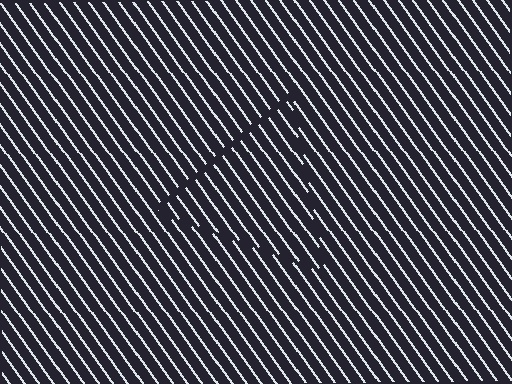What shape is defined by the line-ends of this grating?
An illusory triangle. The interior of the shape contains the same grating, shifted by half a period — the contour is defined by the phase discontinuity where line-ends from the inner and outer gratings abut.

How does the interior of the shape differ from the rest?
The interior of the shape contains the same grating, shifted by half a period — the contour is defined by the phase discontinuity where line-ends from the inner and outer gratings abut.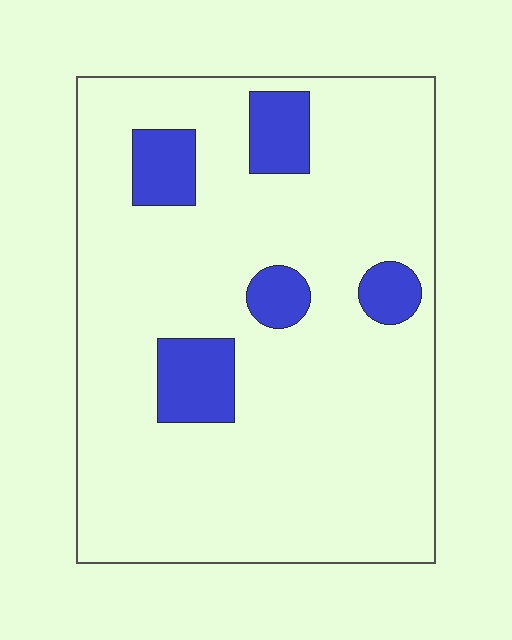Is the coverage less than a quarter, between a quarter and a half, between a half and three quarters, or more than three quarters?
Less than a quarter.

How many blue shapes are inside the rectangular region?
5.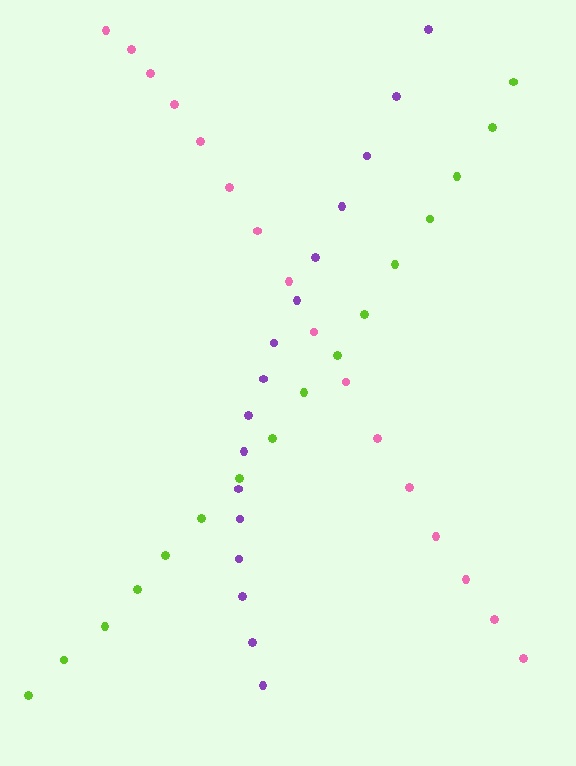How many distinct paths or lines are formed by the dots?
There are 3 distinct paths.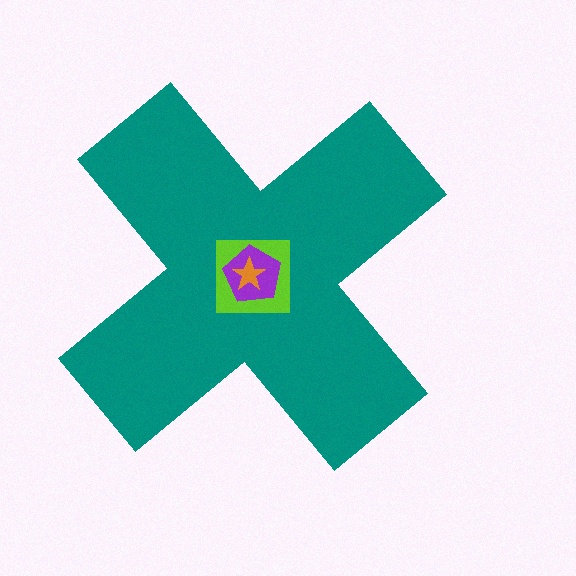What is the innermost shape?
The orange star.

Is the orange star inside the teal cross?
Yes.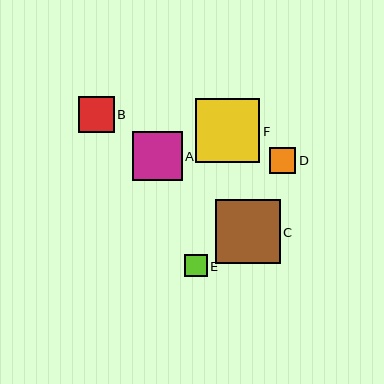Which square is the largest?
Square F is the largest with a size of approximately 64 pixels.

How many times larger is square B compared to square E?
Square B is approximately 1.6 times the size of square E.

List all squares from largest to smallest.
From largest to smallest: F, C, A, B, D, E.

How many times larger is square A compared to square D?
Square A is approximately 1.9 times the size of square D.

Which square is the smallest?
Square E is the smallest with a size of approximately 22 pixels.